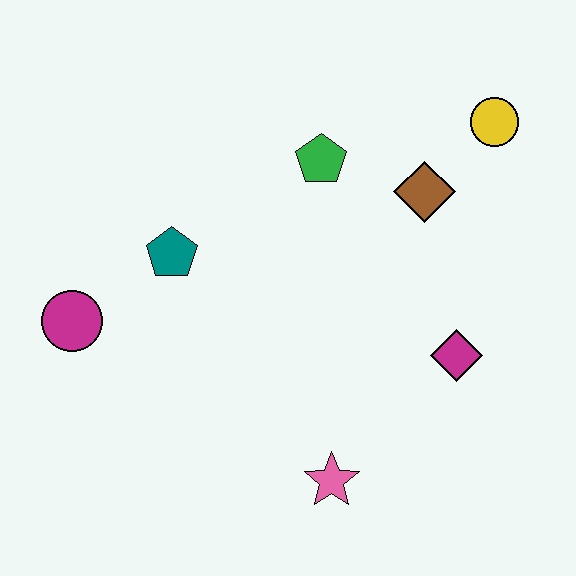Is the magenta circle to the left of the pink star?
Yes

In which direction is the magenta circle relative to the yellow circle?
The magenta circle is to the left of the yellow circle.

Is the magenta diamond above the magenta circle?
No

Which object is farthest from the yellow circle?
The magenta circle is farthest from the yellow circle.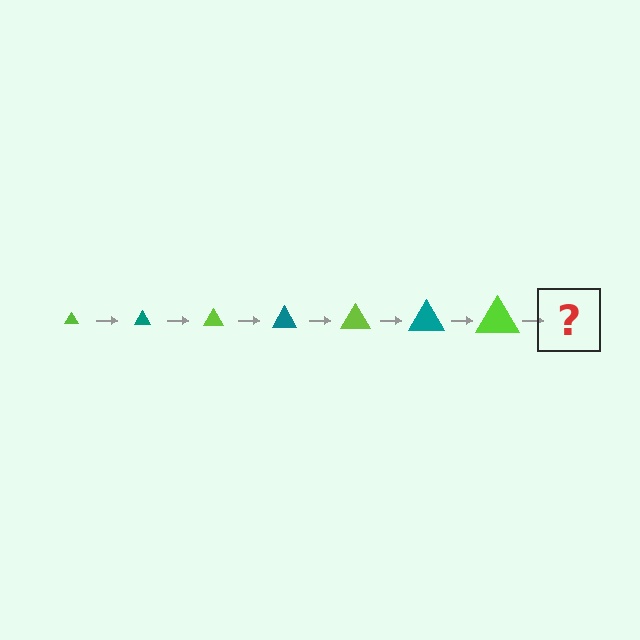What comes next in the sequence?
The next element should be a teal triangle, larger than the previous one.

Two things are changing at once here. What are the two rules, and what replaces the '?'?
The two rules are that the triangle grows larger each step and the color cycles through lime and teal. The '?' should be a teal triangle, larger than the previous one.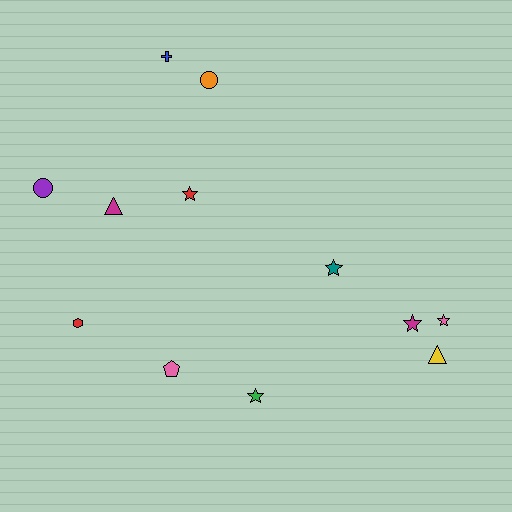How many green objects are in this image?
There is 1 green object.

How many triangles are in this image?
There are 2 triangles.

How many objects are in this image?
There are 12 objects.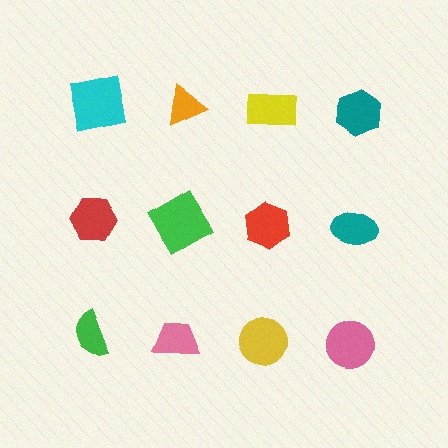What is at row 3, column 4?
A pink circle.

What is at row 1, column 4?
A teal hexagon.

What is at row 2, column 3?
A red hexagon.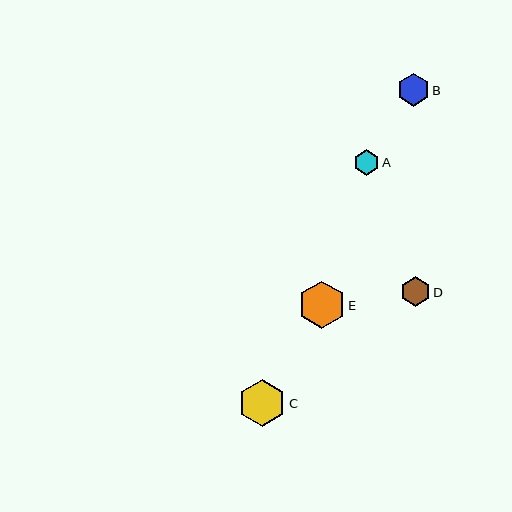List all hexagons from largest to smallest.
From largest to smallest: C, E, B, D, A.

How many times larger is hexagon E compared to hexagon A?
Hexagon E is approximately 1.9 times the size of hexagon A.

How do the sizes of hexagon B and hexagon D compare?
Hexagon B and hexagon D are approximately the same size.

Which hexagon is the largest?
Hexagon C is the largest with a size of approximately 47 pixels.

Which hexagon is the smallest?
Hexagon A is the smallest with a size of approximately 25 pixels.